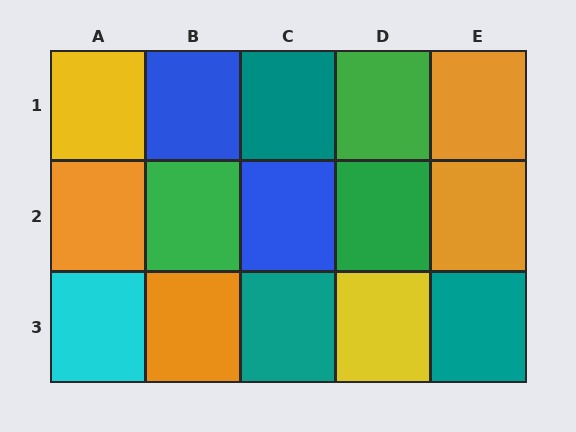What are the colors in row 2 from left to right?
Orange, green, blue, green, orange.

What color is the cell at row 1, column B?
Blue.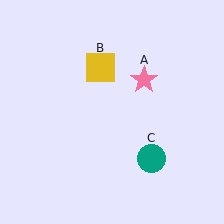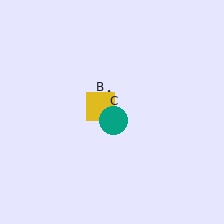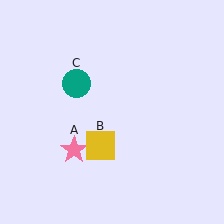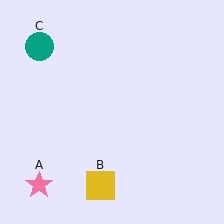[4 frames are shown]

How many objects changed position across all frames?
3 objects changed position: pink star (object A), yellow square (object B), teal circle (object C).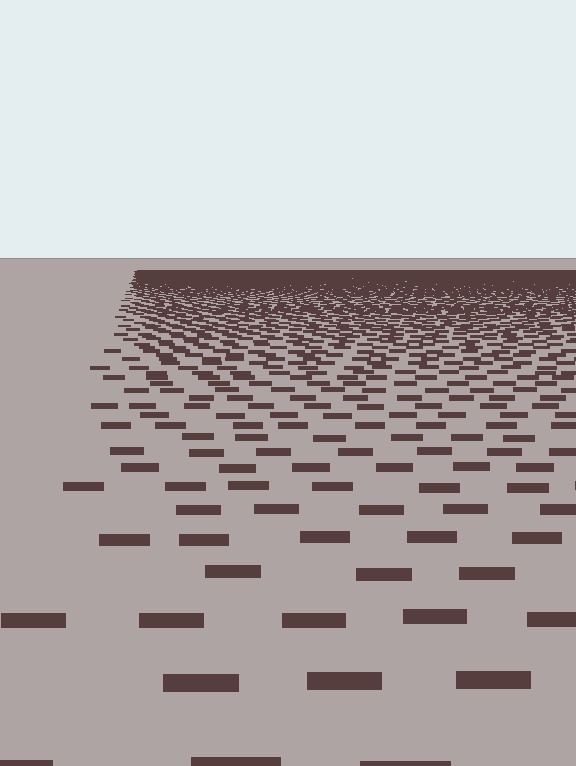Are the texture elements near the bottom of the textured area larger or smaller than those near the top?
Larger. Near the bottom, elements are closer to the viewer and appear at a bigger on-screen size.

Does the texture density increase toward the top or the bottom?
Density increases toward the top.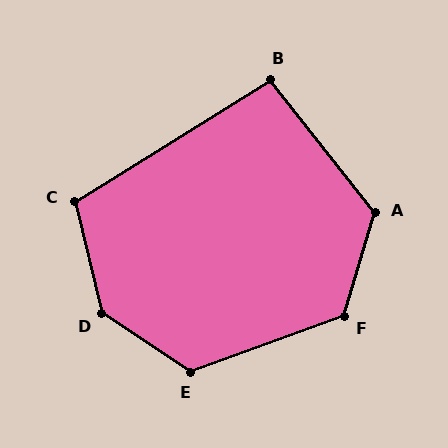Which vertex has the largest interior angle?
D, at approximately 137 degrees.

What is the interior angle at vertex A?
Approximately 125 degrees (obtuse).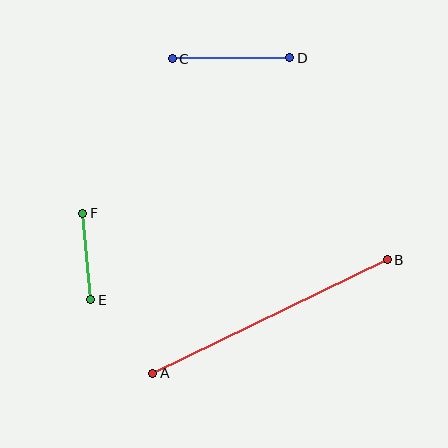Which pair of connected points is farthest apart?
Points A and B are farthest apart.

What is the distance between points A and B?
The distance is approximately 260 pixels.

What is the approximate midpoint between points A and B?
The midpoint is at approximately (270, 316) pixels.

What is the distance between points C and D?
The distance is approximately 118 pixels.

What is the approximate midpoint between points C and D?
The midpoint is at approximately (231, 58) pixels.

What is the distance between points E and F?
The distance is approximately 87 pixels.